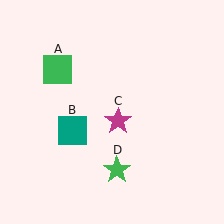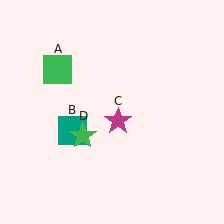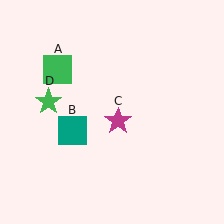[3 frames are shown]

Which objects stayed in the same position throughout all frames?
Green square (object A) and teal square (object B) and magenta star (object C) remained stationary.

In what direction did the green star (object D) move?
The green star (object D) moved up and to the left.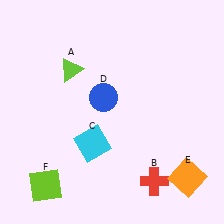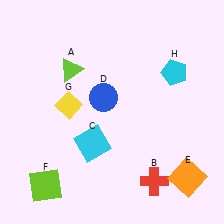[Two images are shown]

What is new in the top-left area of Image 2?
A yellow diamond (G) was added in the top-left area of Image 2.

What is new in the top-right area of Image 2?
A cyan pentagon (H) was added in the top-right area of Image 2.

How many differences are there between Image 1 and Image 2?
There are 2 differences between the two images.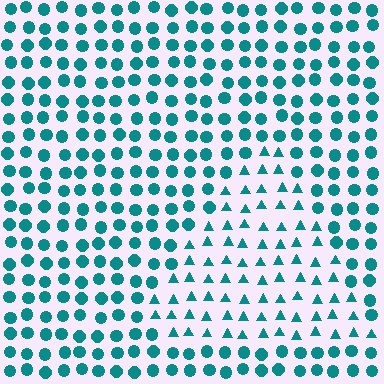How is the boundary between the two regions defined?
The boundary is defined by a change in element shape: triangles inside vs. circles outside. All elements share the same color and spacing.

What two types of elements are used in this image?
The image uses triangles inside the triangle region and circles outside it.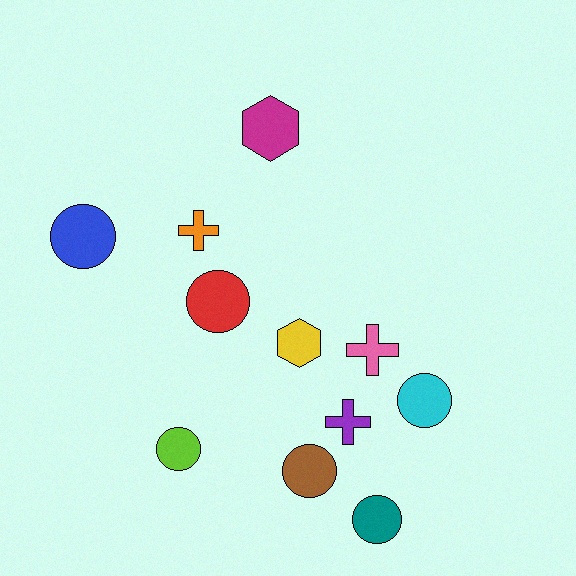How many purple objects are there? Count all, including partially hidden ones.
There is 1 purple object.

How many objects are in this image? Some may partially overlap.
There are 11 objects.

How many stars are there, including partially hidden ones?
There are no stars.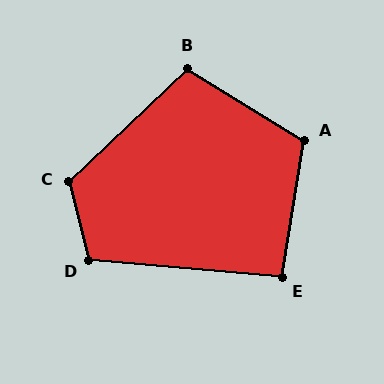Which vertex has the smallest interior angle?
E, at approximately 94 degrees.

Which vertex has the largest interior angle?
C, at approximately 119 degrees.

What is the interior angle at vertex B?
Approximately 105 degrees (obtuse).